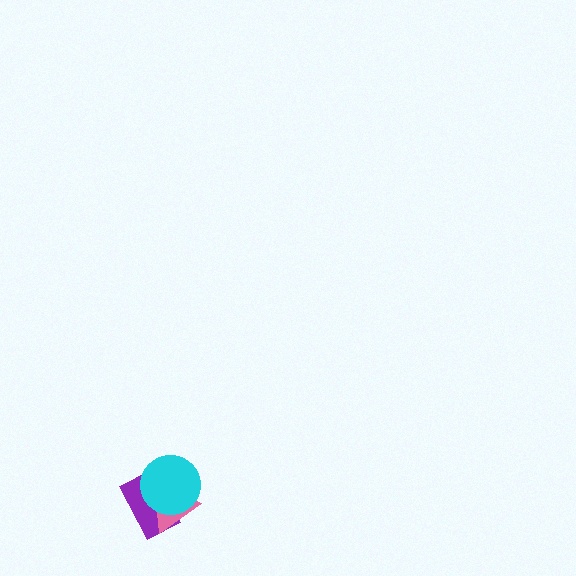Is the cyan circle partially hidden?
No, no other shape covers it.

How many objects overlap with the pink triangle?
2 objects overlap with the pink triangle.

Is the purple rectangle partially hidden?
Yes, it is partially covered by another shape.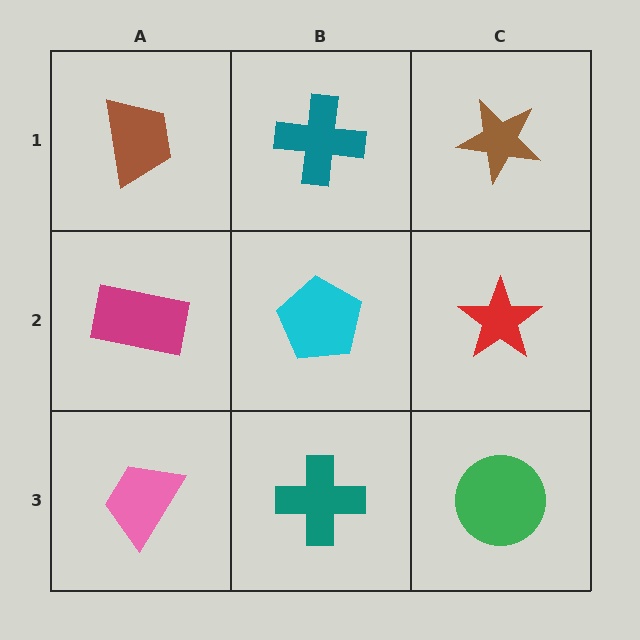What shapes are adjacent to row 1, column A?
A magenta rectangle (row 2, column A), a teal cross (row 1, column B).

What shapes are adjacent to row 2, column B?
A teal cross (row 1, column B), a teal cross (row 3, column B), a magenta rectangle (row 2, column A), a red star (row 2, column C).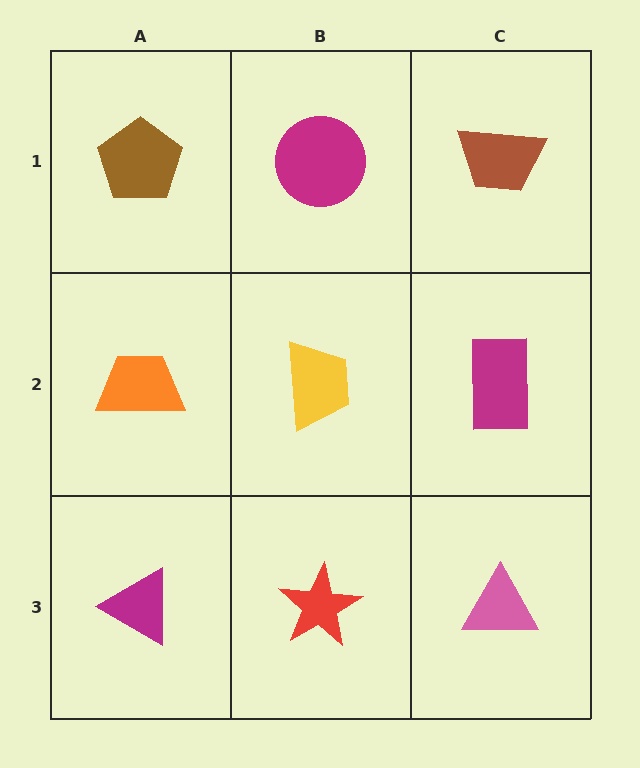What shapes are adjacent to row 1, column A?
An orange trapezoid (row 2, column A), a magenta circle (row 1, column B).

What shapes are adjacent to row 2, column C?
A brown trapezoid (row 1, column C), a pink triangle (row 3, column C), a yellow trapezoid (row 2, column B).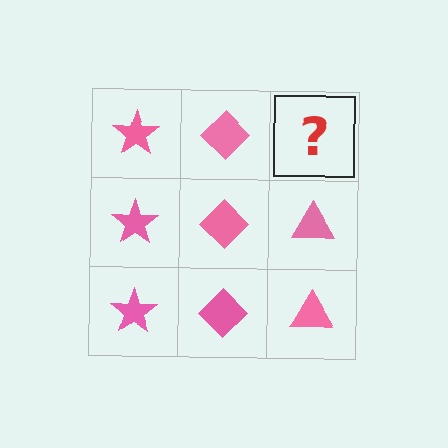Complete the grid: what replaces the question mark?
The question mark should be replaced with a pink triangle.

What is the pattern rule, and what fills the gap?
The rule is that each column has a consistent shape. The gap should be filled with a pink triangle.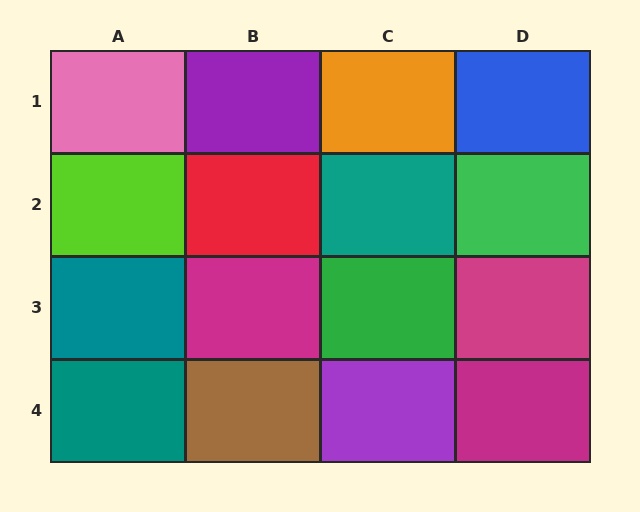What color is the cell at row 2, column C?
Teal.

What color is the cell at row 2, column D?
Green.